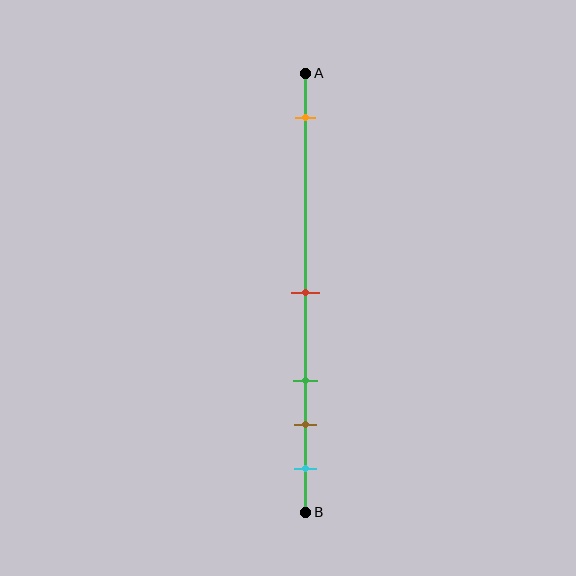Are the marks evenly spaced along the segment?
No, the marks are not evenly spaced.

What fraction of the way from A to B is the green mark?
The green mark is approximately 70% (0.7) of the way from A to B.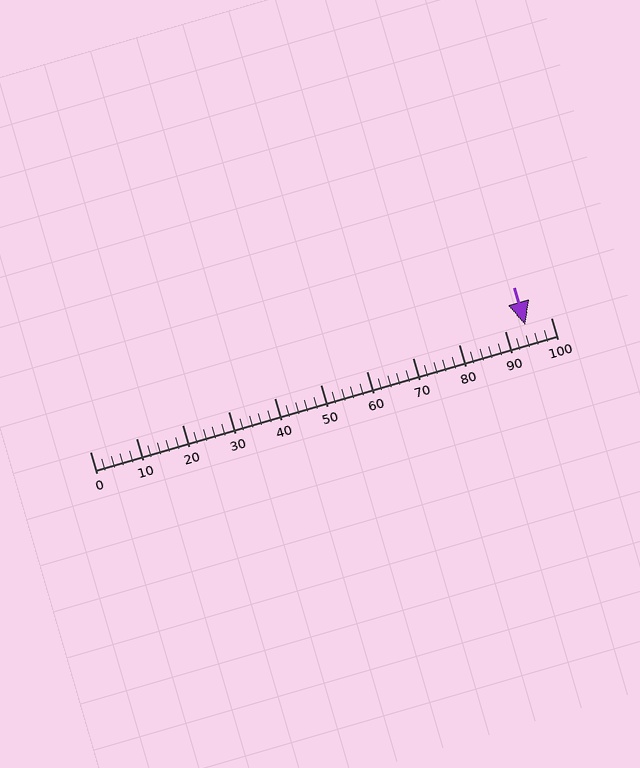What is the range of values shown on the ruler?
The ruler shows values from 0 to 100.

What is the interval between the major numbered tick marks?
The major tick marks are spaced 10 units apart.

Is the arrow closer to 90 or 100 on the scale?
The arrow is closer to 90.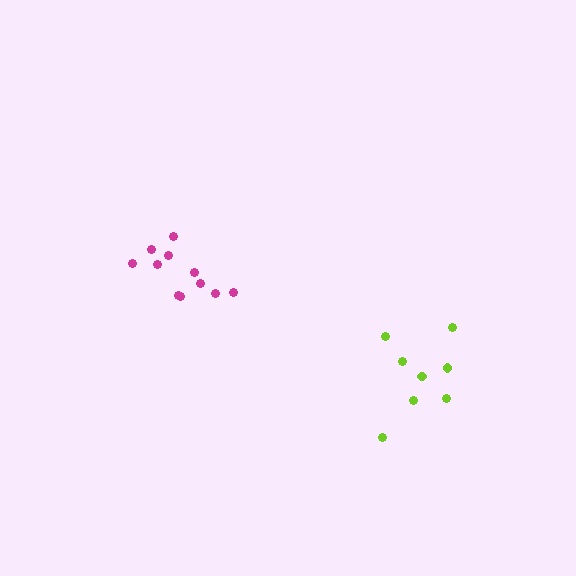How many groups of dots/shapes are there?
There are 2 groups.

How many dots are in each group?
Group 1: 8 dots, Group 2: 11 dots (19 total).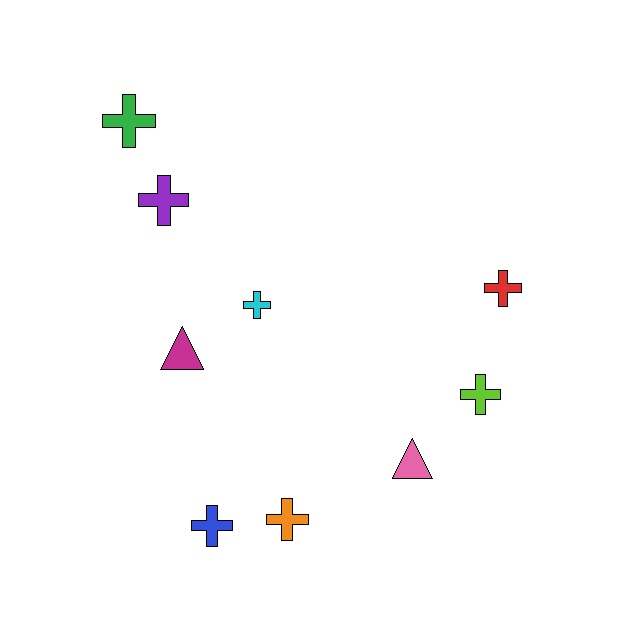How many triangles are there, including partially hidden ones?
There are 2 triangles.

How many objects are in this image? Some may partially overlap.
There are 9 objects.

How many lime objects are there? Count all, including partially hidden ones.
There is 1 lime object.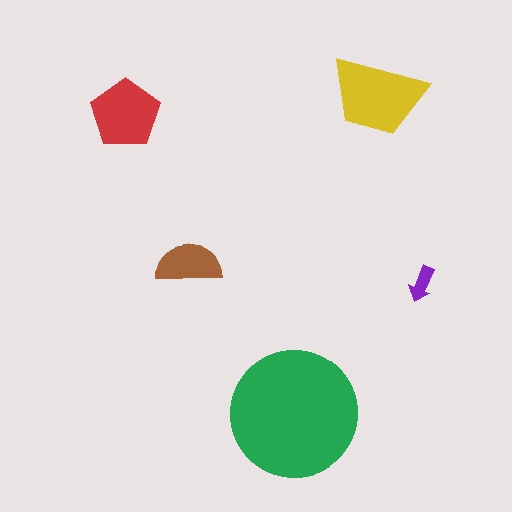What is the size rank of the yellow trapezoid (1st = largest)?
2nd.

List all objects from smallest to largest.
The purple arrow, the brown semicircle, the red pentagon, the yellow trapezoid, the green circle.